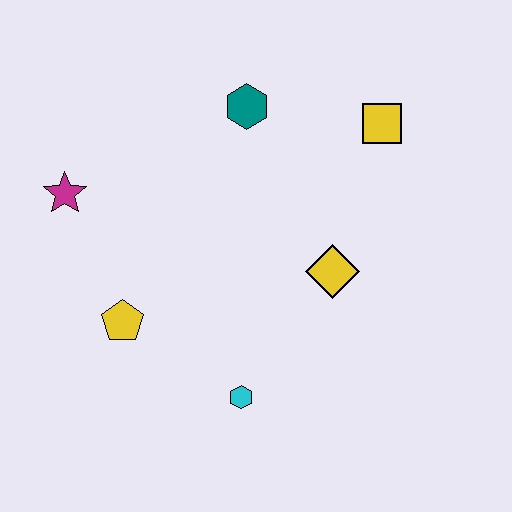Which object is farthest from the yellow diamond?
The magenta star is farthest from the yellow diamond.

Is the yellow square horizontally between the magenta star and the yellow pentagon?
No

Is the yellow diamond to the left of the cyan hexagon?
No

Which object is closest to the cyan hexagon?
The yellow pentagon is closest to the cyan hexagon.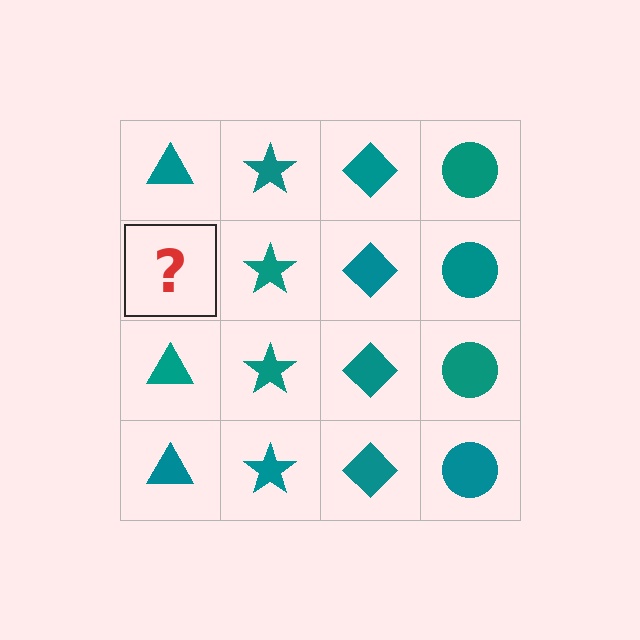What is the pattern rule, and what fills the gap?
The rule is that each column has a consistent shape. The gap should be filled with a teal triangle.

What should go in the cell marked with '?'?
The missing cell should contain a teal triangle.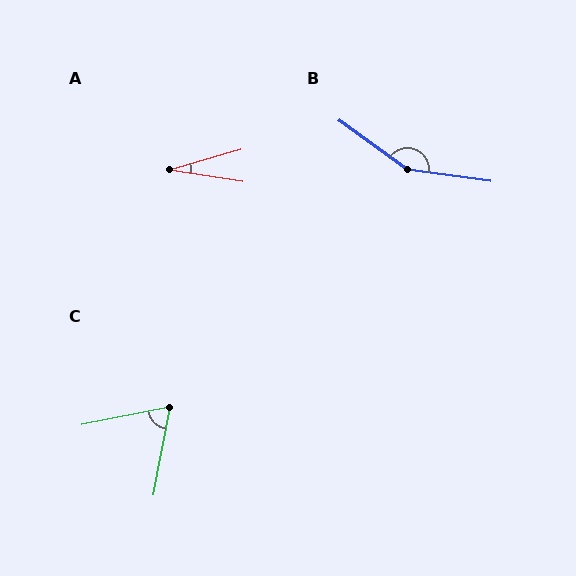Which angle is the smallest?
A, at approximately 25 degrees.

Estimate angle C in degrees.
Approximately 68 degrees.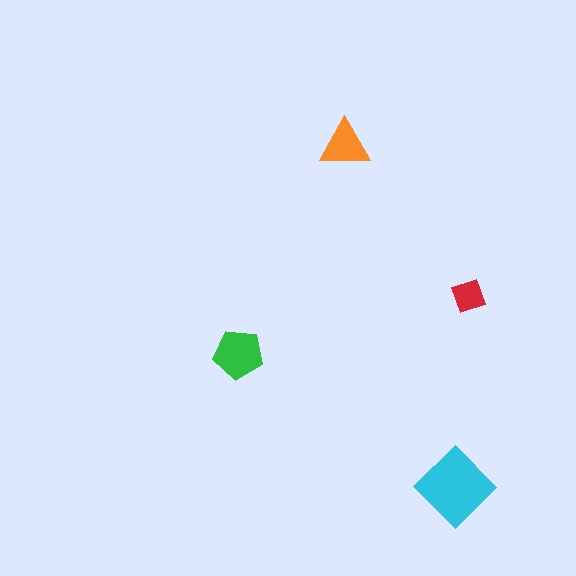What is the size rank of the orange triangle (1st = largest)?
3rd.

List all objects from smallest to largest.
The red square, the orange triangle, the green pentagon, the cyan diamond.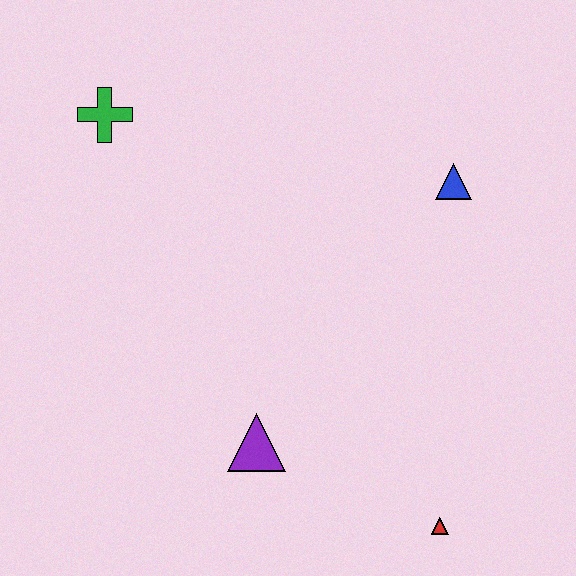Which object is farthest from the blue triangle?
The green cross is farthest from the blue triangle.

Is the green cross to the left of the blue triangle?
Yes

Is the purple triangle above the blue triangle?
No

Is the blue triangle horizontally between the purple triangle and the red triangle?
No